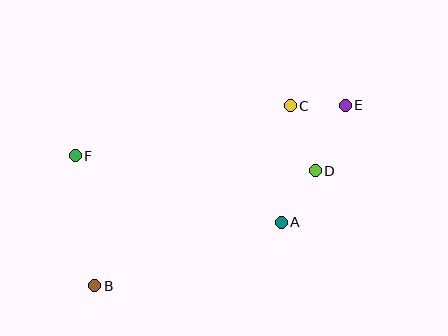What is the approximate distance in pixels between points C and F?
The distance between C and F is approximately 221 pixels.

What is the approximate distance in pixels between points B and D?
The distance between B and D is approximately 248 pixels.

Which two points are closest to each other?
Points C and E are closest to each other.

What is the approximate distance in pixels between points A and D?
The distance between A and D is approximately 62 pixels.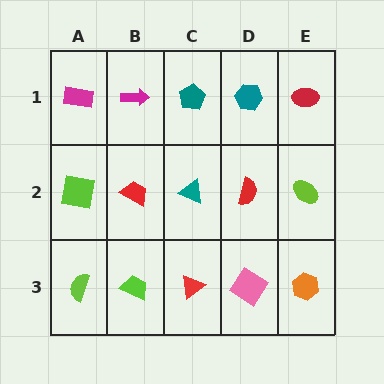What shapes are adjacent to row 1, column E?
A lime ellipse (row 2, column E), a teal hexagon (row 1, column D).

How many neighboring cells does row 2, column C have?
4.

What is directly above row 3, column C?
A teal triangle.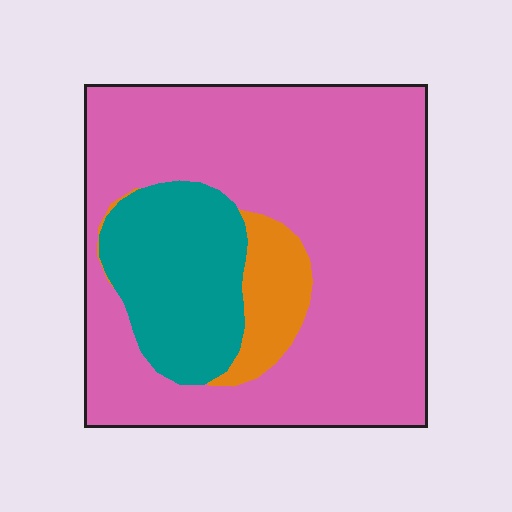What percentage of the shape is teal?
Teal covers about 20% of the shape.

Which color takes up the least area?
Orange, at roughly 10%.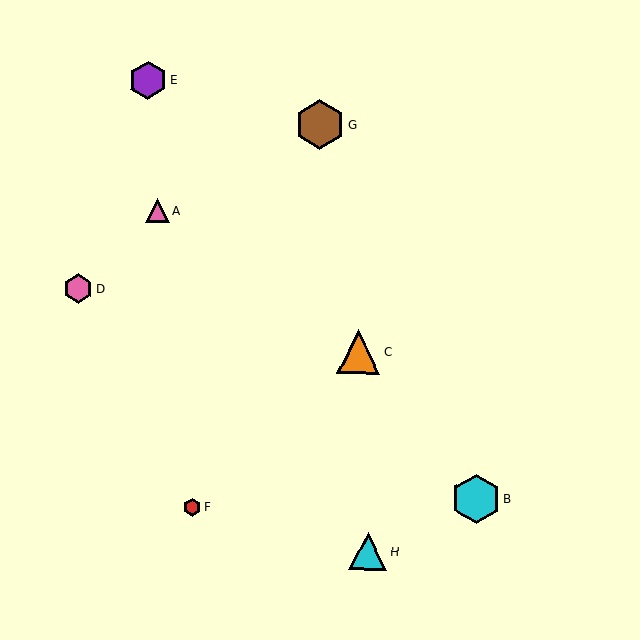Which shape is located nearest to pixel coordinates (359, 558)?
The cyan triangle (labeled H) at (368, 551) is nearest to that location.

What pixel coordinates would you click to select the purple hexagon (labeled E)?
Click at (148, 80) to select the purple hexagon E.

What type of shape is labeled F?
Shape F is a red hexagon.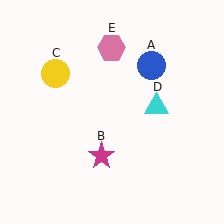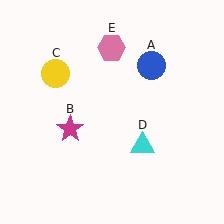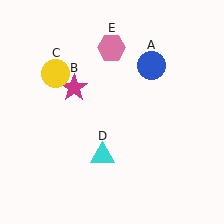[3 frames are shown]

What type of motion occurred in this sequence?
The magenta star (object B), cyan triangle (object D) rotated clockwise around the center of the scene.